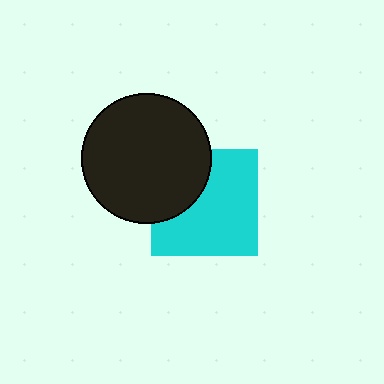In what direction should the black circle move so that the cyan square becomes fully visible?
The black circle should move toward the upper-left. That is the shortest direction to clear the overlap and leave the cyan square fully visible.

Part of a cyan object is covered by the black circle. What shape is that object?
It is a square.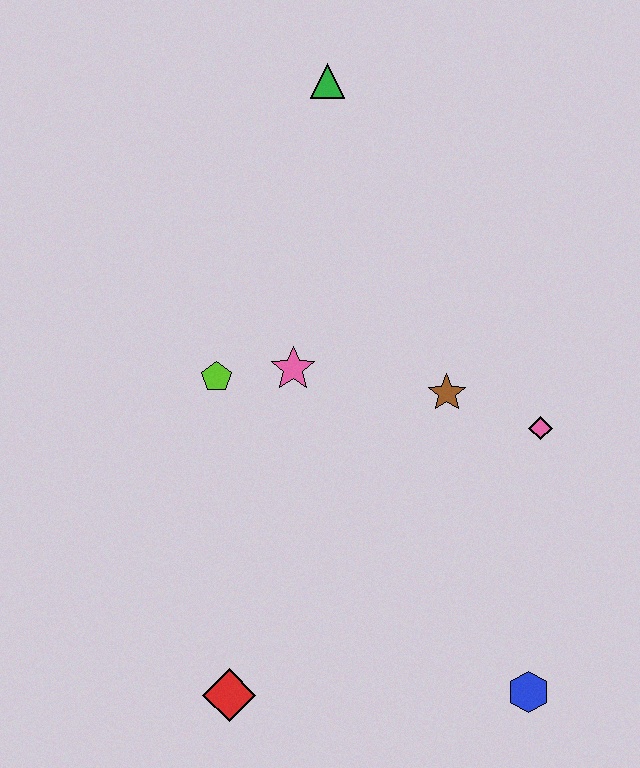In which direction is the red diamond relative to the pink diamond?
The red diamond is to the left of the pink diamond.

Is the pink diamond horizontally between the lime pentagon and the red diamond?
No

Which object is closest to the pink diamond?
The brown star is closest to the pink diamond.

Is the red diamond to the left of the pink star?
Yes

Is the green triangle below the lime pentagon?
No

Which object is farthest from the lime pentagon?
The blue hexagon is farthest from the lime pentagon.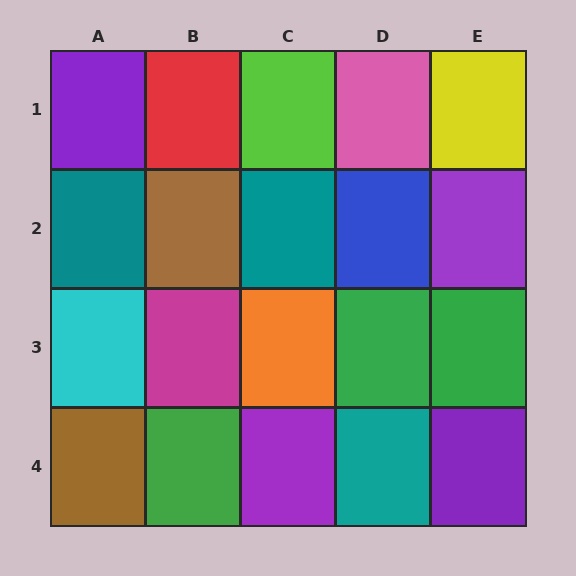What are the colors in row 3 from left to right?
Cyan, magenta, orange, green, green.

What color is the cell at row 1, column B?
Red.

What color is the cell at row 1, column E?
Yellow.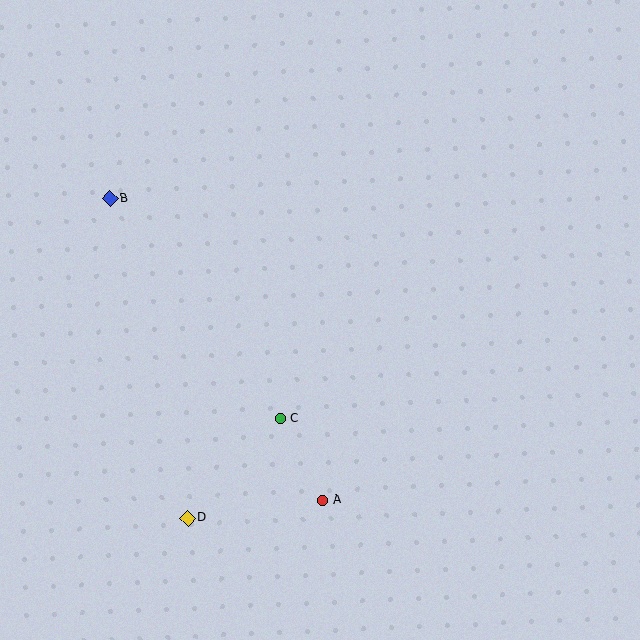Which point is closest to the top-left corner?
Point B is closest to the top-left corner.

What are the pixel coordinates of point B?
Point B is at (110, 199).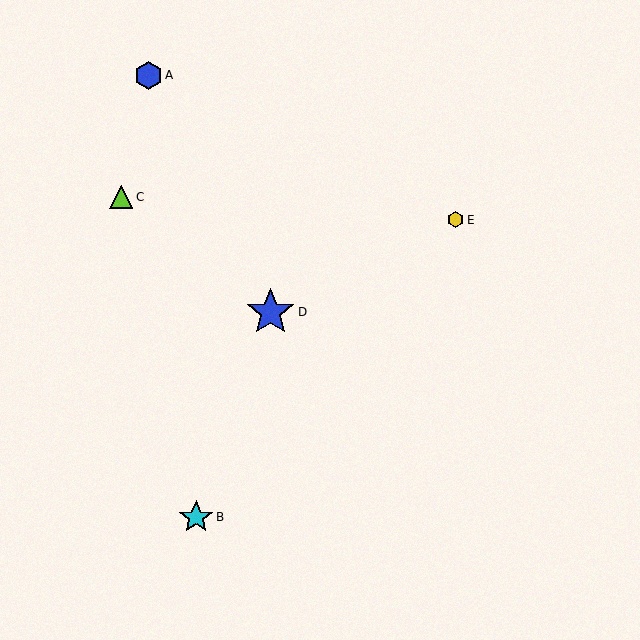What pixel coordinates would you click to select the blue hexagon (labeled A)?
Click at (148, 75) to select the blue hexagon A.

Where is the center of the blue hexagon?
The center of the blue hexagon is at (148, 75).